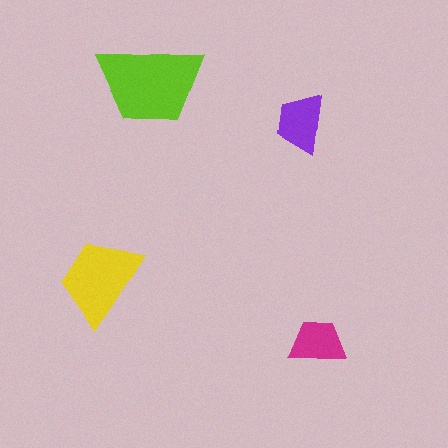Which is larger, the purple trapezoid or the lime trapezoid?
The lime one.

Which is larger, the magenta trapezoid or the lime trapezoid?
The lime one.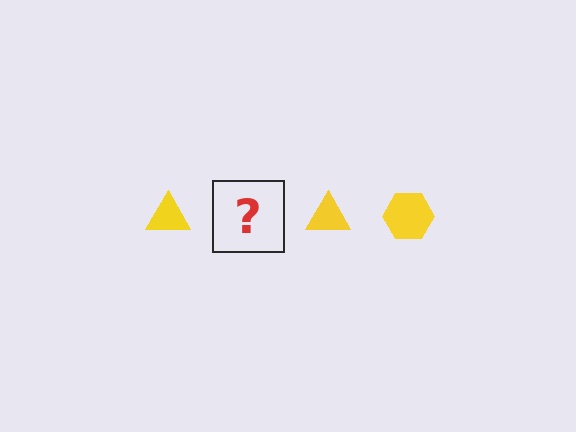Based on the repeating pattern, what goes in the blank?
The blank should be a yellow hexagon.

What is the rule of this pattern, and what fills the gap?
The rule is that the pattern cycles through triangle, hexagon shapes in yellow. The gap should be filled with a yellow hexagon.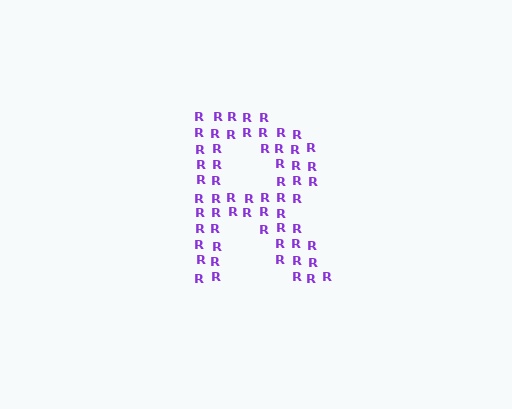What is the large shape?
The large shape is the letter R.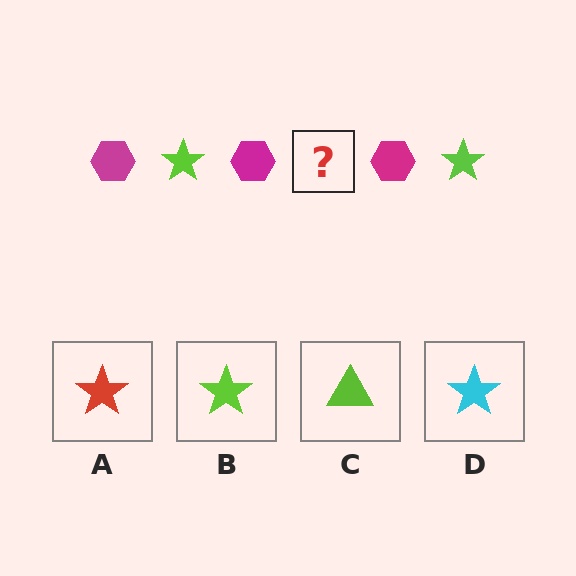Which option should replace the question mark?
Option B.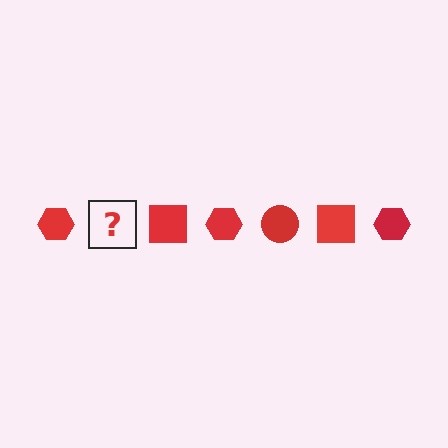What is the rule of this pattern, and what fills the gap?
The rule is that the pattern cycles through hexagon, circle, square shapes in red. The gap should be filled with a red circle.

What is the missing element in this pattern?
The missing element is a red circle.